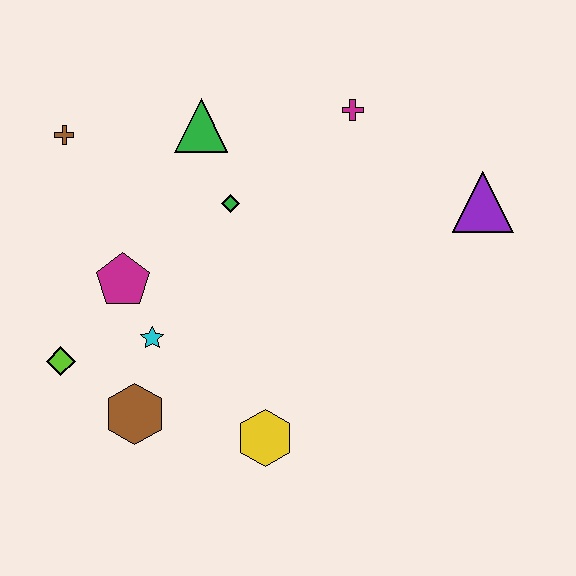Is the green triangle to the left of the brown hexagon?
No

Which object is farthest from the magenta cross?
The lime diamond is farthest from the magenta cross.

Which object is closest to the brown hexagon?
The cyan star is closest to the brown hexagon.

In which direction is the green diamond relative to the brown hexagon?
The green diamond is above the brown hexagon.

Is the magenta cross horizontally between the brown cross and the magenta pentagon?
No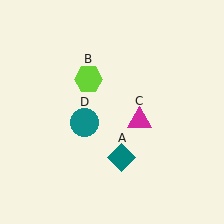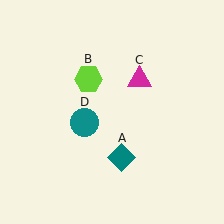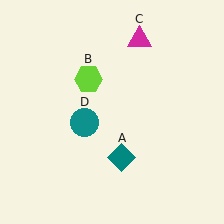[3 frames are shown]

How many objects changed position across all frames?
1 object changed position: magenta triangle (object C).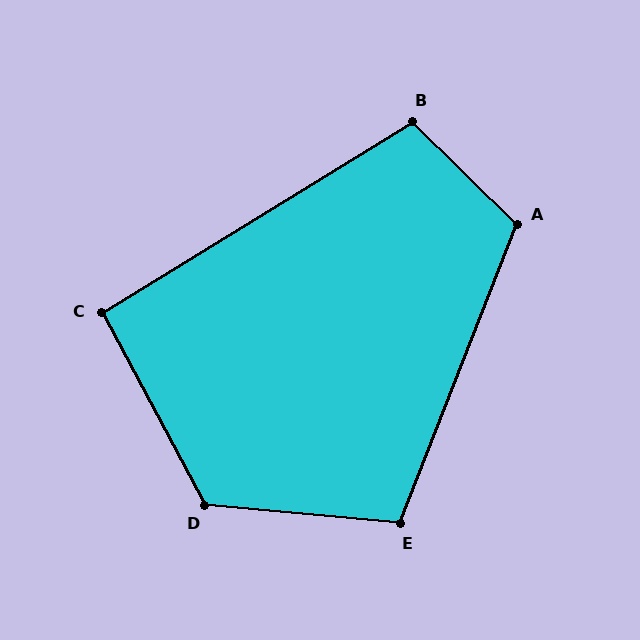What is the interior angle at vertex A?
Approximately 113 degrees (obtuse).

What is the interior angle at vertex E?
Approximately 106 degrees (obtuse).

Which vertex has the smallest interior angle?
C, at approximately 94 degrees.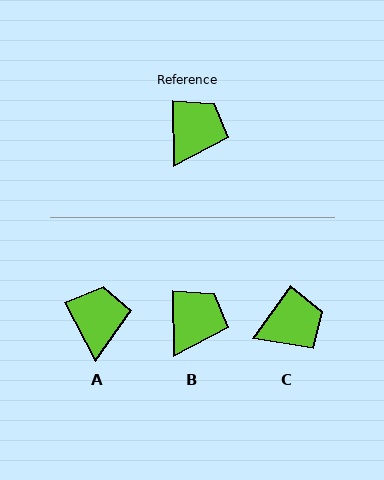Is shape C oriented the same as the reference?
No, it is off by about 36 degrees.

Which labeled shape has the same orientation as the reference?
B.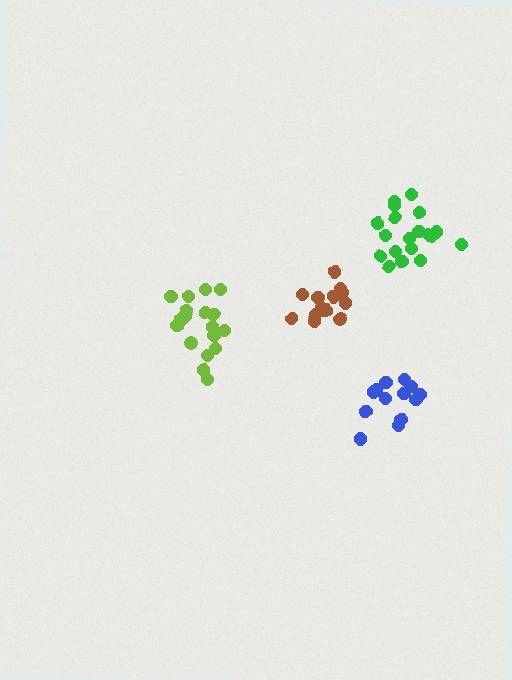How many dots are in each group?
Group 1: 14 dots, Group 2: 14 dots, Group 3: 19 dots, Group 4: 20 dots (67 total).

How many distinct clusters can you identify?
There are 4 distinct clusters.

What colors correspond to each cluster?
The clusters are colored: blue, brown, lime, green.